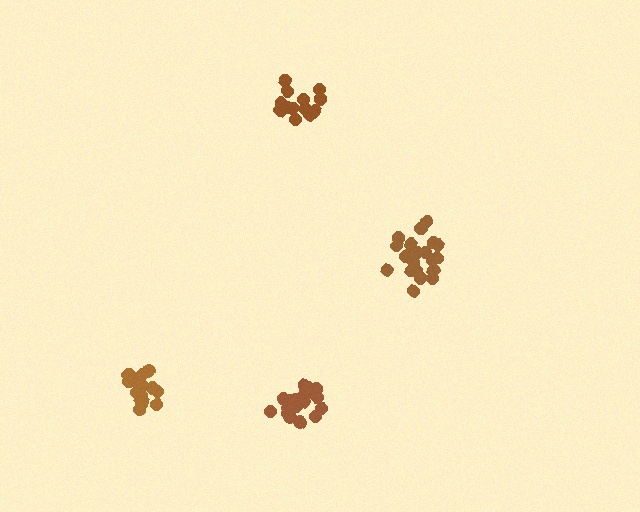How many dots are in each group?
Group 1: 19 dots, Group 2: 17 dots, Group 3: 17 dots, Group 4: 21 dots (74 total).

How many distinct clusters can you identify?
There are 4 distinct clusters.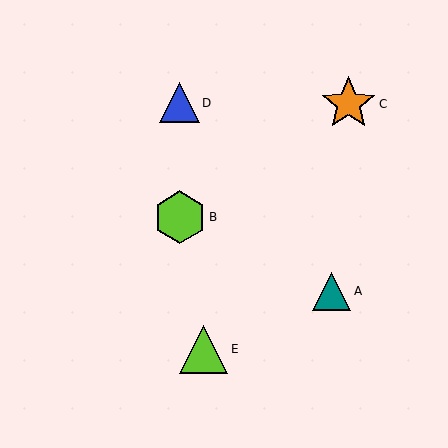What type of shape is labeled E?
Shape E is a lime triangle.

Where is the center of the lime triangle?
The center of the lime triangle is at (204, 349).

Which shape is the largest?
The orange star (labeled C) is the largest.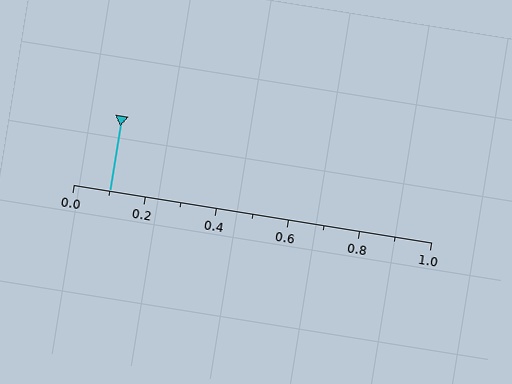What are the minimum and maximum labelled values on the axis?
The axis runs from 0.0 to 1.0.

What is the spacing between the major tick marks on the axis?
The major ticks are spaced 0.2 apart.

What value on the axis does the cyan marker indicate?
The marker indicates approximately 0.1.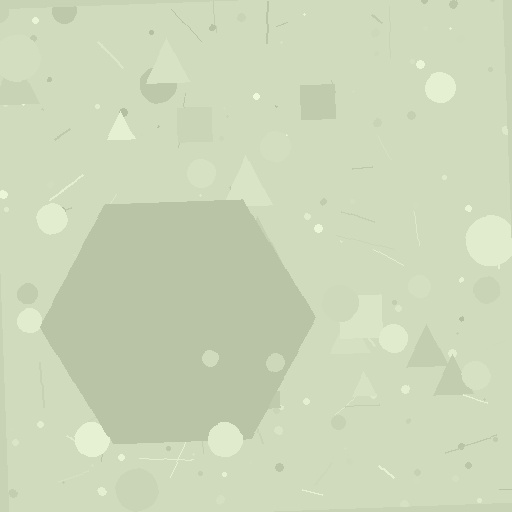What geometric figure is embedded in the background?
A hexagon is embedded in the background.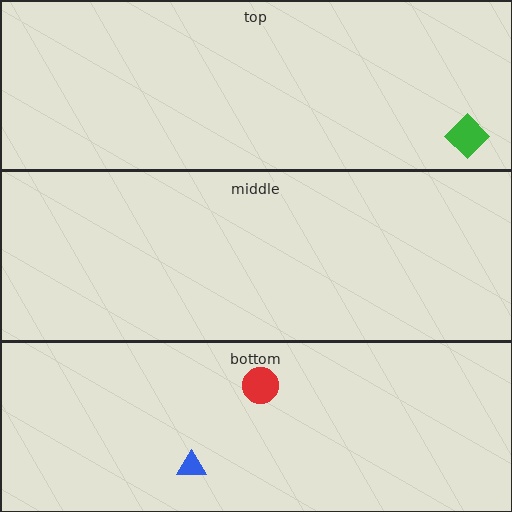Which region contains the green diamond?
The top region.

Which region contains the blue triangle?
The bottom region.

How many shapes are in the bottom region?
2.